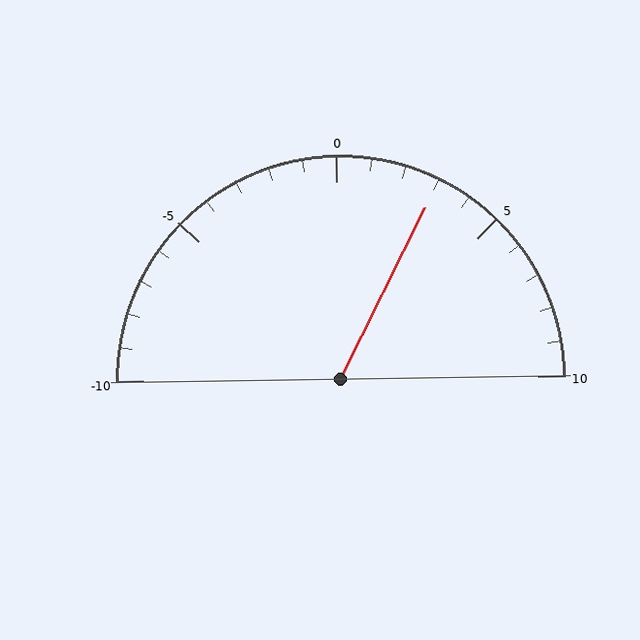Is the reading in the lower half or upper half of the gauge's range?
The reading is in the upper half of the range (-10 to 10).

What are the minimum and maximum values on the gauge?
The gauge ranges from -10 to 10.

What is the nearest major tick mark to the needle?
The nearest major tick mark is 5.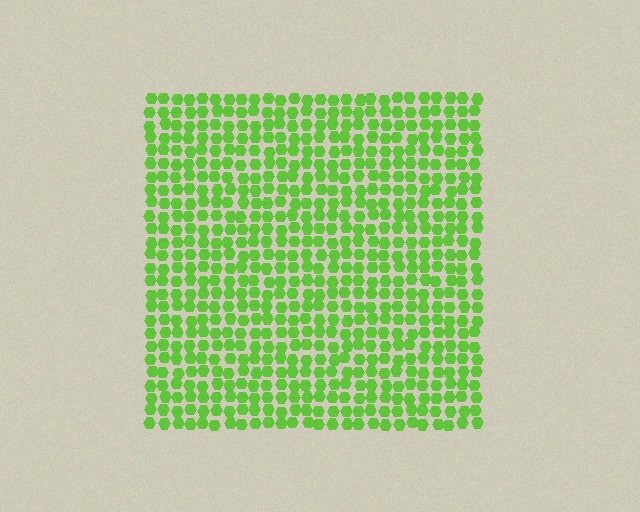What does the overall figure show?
The overall figure shows a square.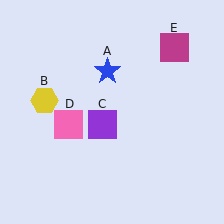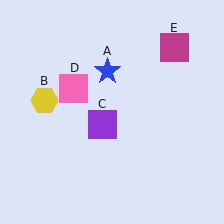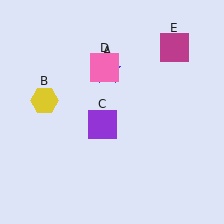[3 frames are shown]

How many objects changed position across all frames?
1 object changed position: pink square (object D).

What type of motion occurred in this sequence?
The pink square (object D) rotated clockwise around the center of the scene.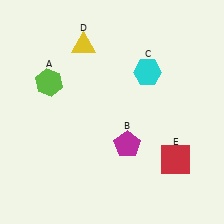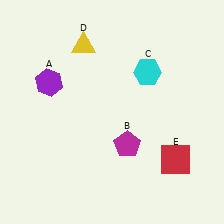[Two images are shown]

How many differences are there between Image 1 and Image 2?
There is 1 difference between the two images.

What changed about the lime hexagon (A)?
In Image 1, A is lime. In Image 2, it changed to purple.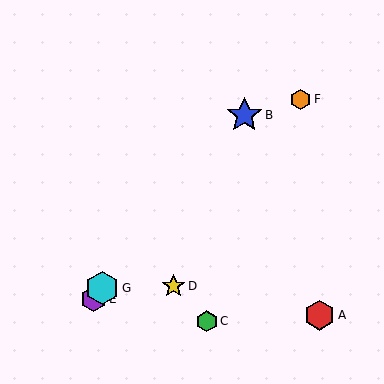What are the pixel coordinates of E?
Object E is at (93, 299).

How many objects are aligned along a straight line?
3 objects (B, E, G) are aligned along a straight line.